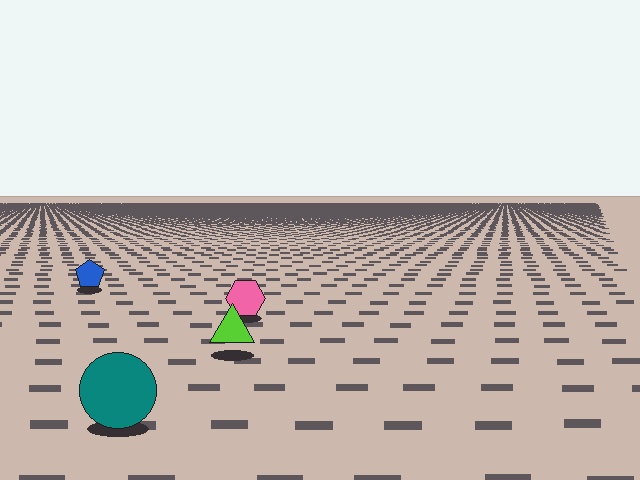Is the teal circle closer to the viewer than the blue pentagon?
Yes. The teal circle is closer — you can tell from the texture gradient: the ground texture is coarser near it.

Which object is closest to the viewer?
The teal circle is closest. The texture marks near it are larger and more spread out.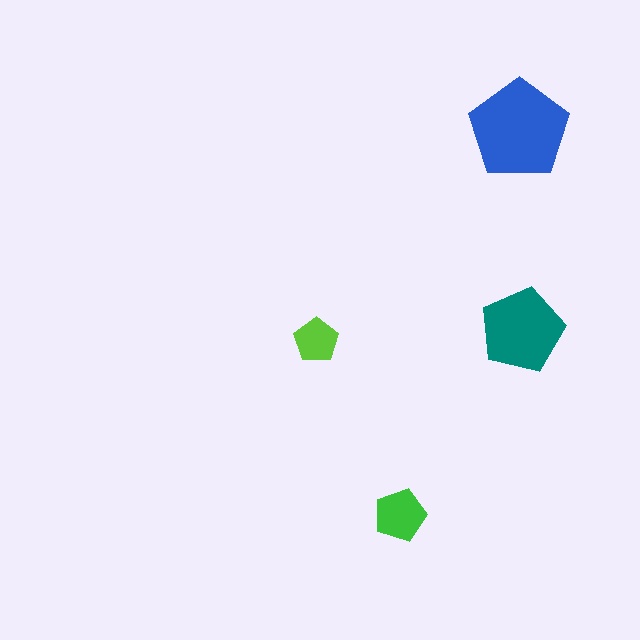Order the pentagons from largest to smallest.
the blue one, the teal one, the green one, the lime one.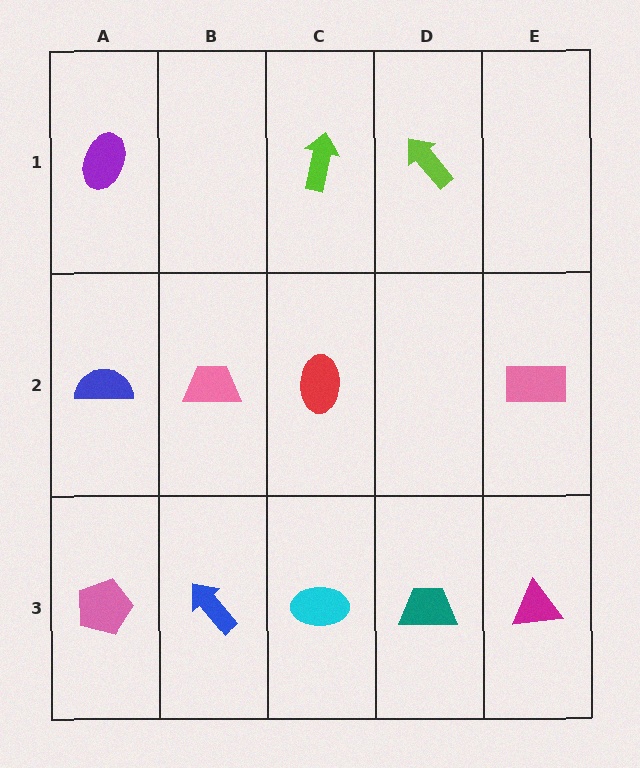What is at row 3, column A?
A pink pentagon.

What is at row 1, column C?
A lime arrow.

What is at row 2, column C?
A red ellipse.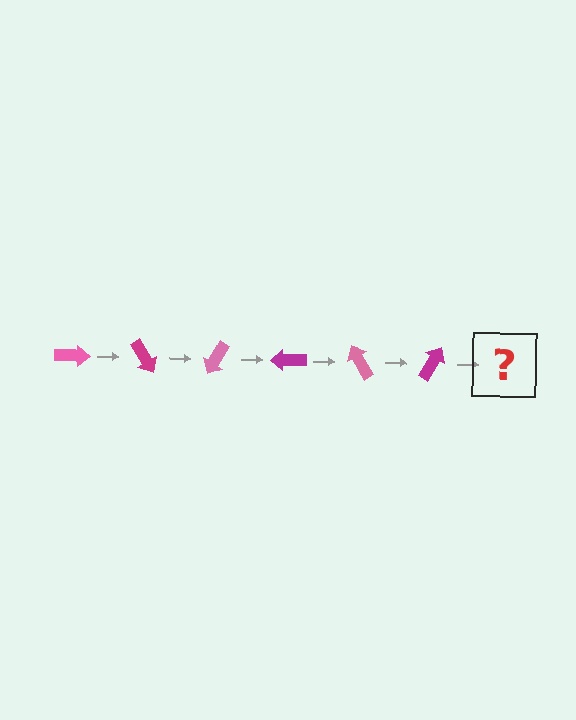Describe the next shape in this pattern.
It should be a pink arrow, rotated 360 degrees from the start.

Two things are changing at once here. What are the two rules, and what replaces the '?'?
The two rules are that it rotates 60 degrees each step and the color cycles through pink and magenta. The '?' should be a pink arrow, rotated 360 degrees from the start.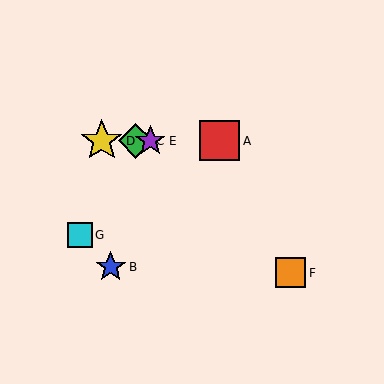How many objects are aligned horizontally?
4 objects (A, C, D, E) are aligned horizontally.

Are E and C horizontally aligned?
Yes, both are at y≈141.